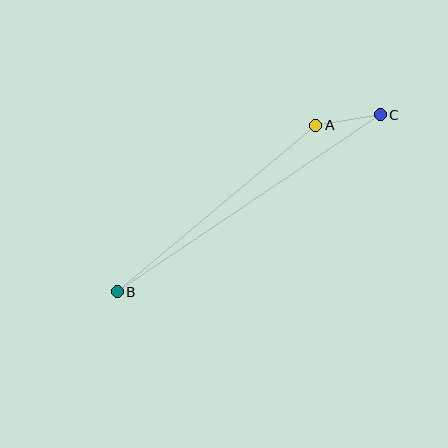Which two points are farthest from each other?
Points B and C are farthest from each other.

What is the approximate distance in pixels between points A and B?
The distance between A and B is approximately 259 pixels.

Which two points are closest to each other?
Points A and C are closest to each other.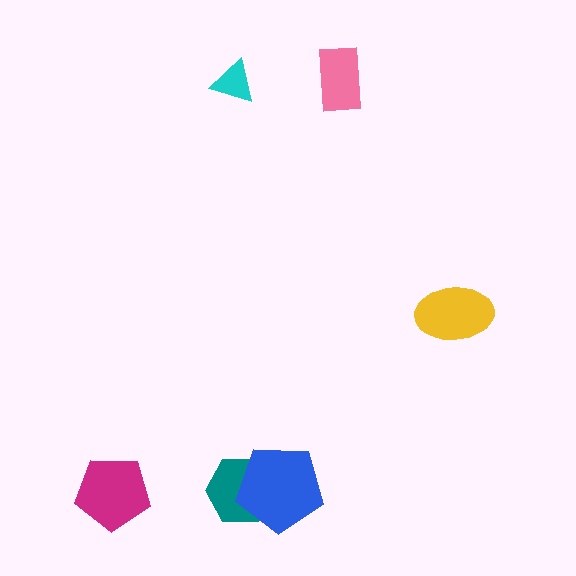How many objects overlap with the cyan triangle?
0 objects overlap with the cyan triangle.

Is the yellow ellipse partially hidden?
No, no other shape covers it.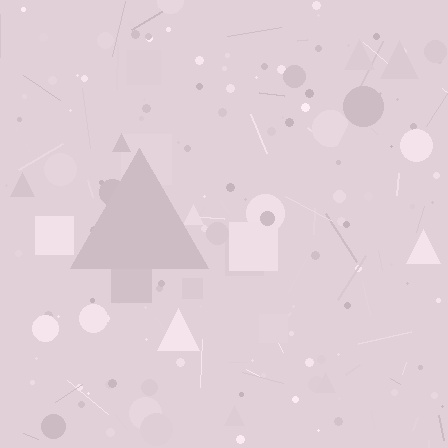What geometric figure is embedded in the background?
A triangle is embedded in the background.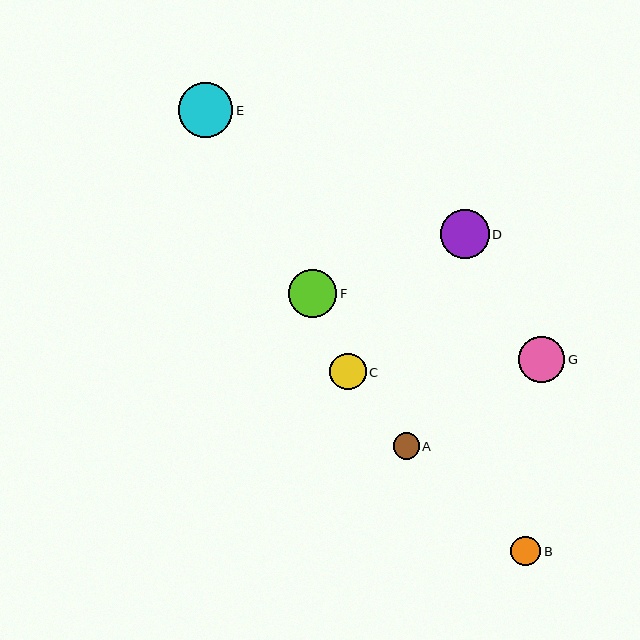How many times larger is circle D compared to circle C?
Circle D is approximately 1.3 times the size of circle C.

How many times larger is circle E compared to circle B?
Circle E is approximately 1.8 times the size of circle B.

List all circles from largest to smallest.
From largest to smallest: E, D, F, G, C, B, A.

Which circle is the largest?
Circle E is the largest with a size of approximately 55 pixels.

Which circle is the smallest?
Circle A is the smallest with a size of approximately 26 pixels.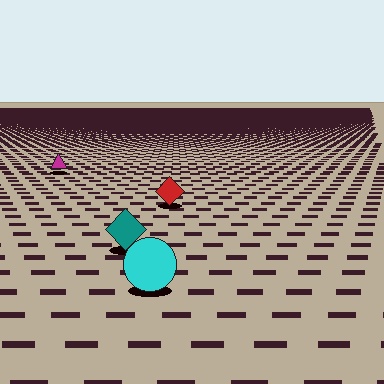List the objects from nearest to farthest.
From nearest to farthest: the cyan circle, the teal diamond, the red diamond, the magenta triangle.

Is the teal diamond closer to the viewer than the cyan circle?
No. The cyan circle is closer — you can tell from the texture gradient: the ground texture is coarser near it.